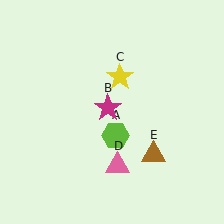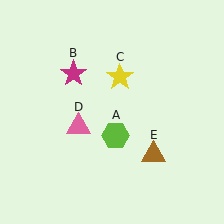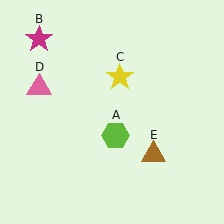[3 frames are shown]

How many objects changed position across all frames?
2 objects changed position: magenta star (object B), pink triangle (object D).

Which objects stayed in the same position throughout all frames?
Lime hexagon (object A) and yellow star (object C) and brown triangle (object E) remained stationary.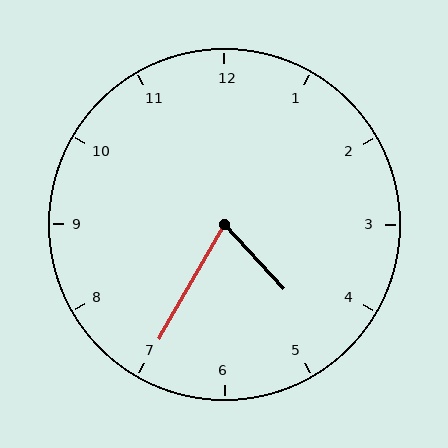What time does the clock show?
4:35.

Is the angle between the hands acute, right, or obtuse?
It is acute.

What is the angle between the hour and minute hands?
Approximately 72 degrees.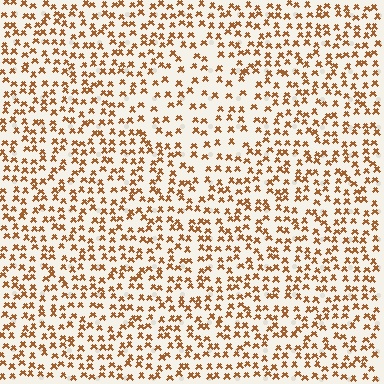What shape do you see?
I see a diamond.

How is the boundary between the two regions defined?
The boundary is defined by a change in element density (approximately 1.6x ratio). All elements are the same color, size, and shape.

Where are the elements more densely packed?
The elements are more densely packed outside the diamond boundary.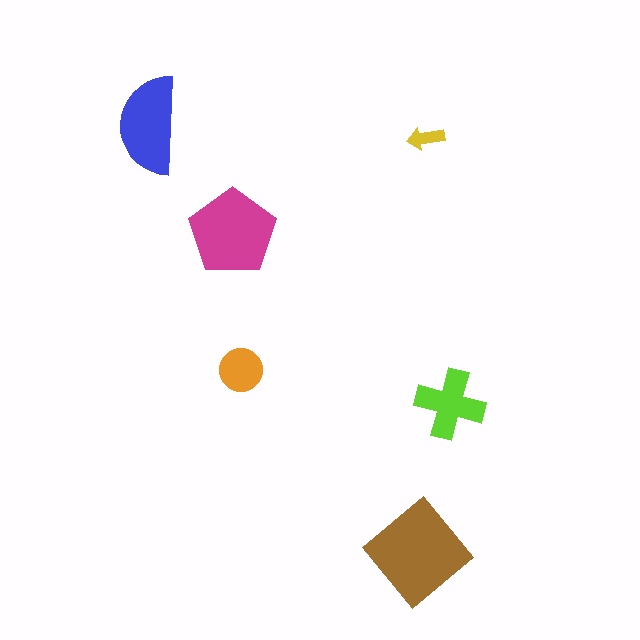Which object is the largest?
The brown diamond.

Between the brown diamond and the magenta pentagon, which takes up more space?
The brown diamond.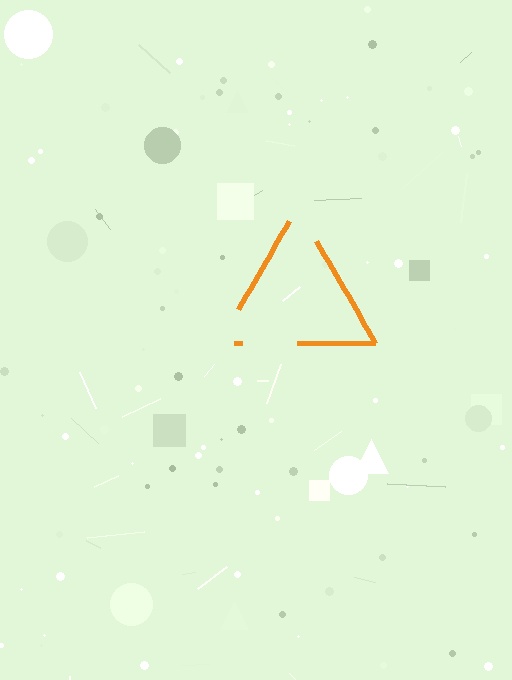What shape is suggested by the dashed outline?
The dashed outline suggests a triangle.